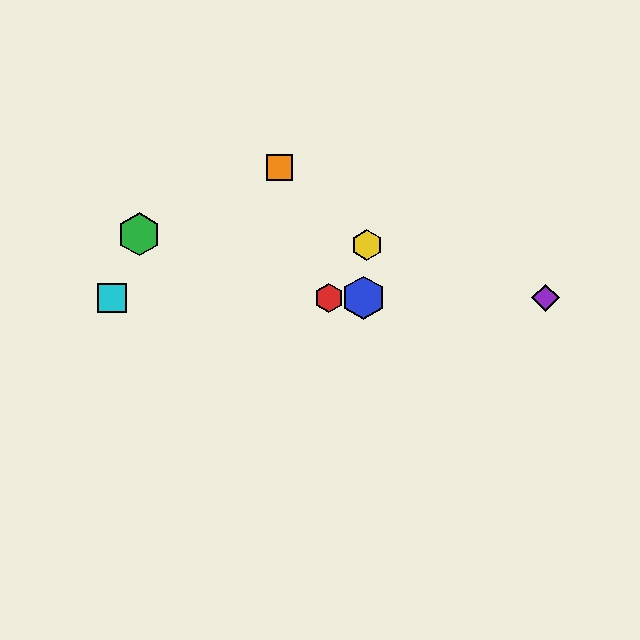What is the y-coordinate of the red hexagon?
The red hexagon is at y≈298.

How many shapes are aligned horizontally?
4 shapes (the red hexagon, the blue hexagon, the purple diamond, the cyan square) are aligned horizontally.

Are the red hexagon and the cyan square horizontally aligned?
Yes, both are at y≈298.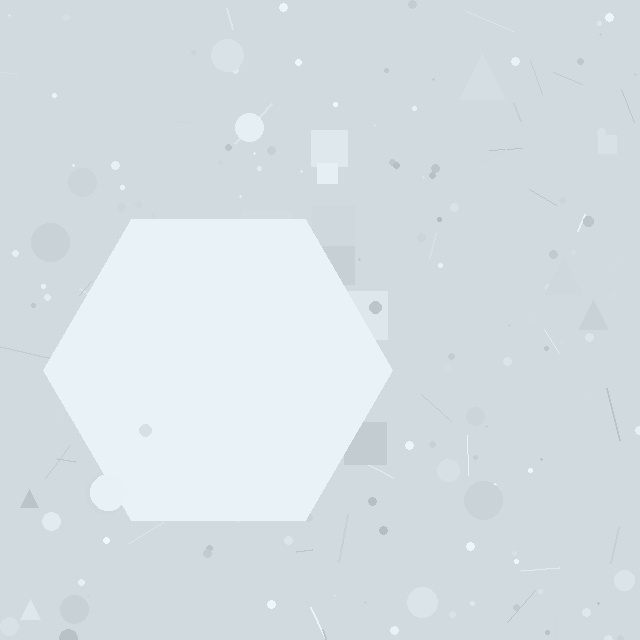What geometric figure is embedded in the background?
A hexagon is embedded in the background.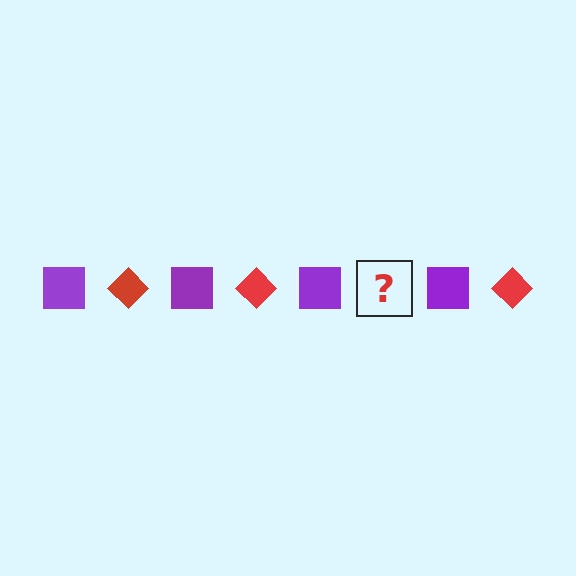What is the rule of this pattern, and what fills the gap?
The rule is that the pattern alternates between purple square and red diamond. The gap should be filled with a red diamond.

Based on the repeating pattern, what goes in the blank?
The blank should be a red diamond.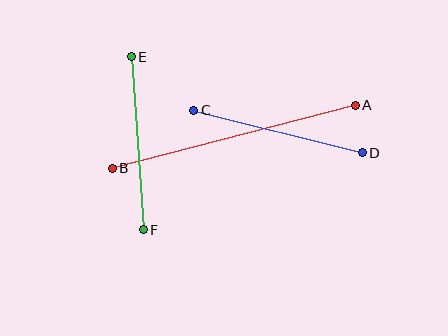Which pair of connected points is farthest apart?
Points A and B are farthest apart.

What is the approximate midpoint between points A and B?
The midpoint is at approximately (234, 137) pixels.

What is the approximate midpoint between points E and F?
The midpoint is at approximately (137, 143) pixels.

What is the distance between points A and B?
The distance is approximately 251 pixels.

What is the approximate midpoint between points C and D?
The midpoint is at approximately (278, 132) pixels.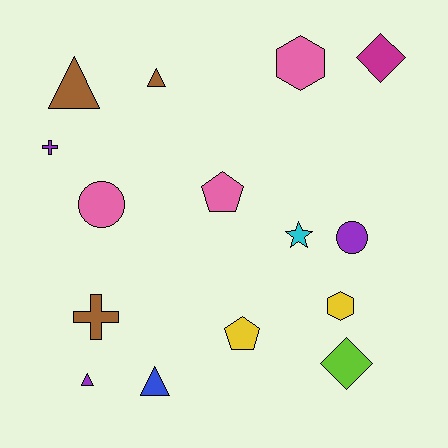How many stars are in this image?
There is 1 star.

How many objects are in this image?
There are 15 objects.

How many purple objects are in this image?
There are 3 purple objects.